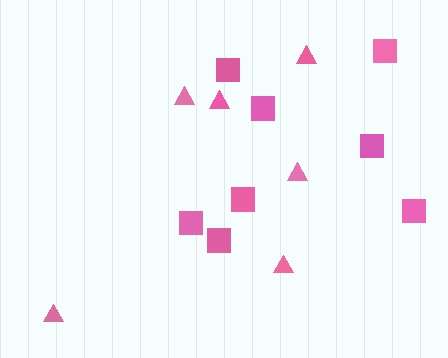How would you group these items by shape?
There are 2 groups: one group of squares (8) and one group of triangles (6).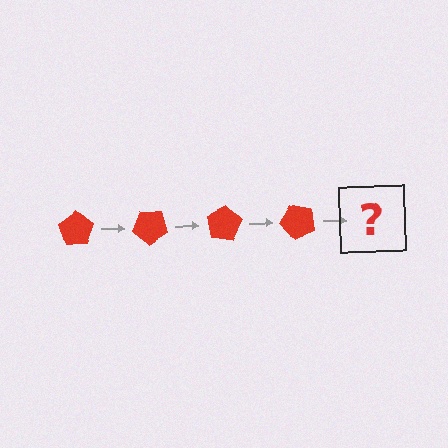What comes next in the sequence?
The next element should be a red pentagon rotated 160 degrees.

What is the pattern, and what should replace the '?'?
The pattern is that the pentagon rotates 40 degrees each step. The '?' should be a red pentagon rotated 160 degrees.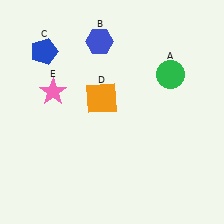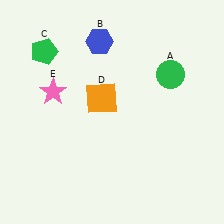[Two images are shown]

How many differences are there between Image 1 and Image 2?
There is 1 difference between the two images.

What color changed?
The pentagon (C) changed from blue in Image 1 to green in Image 2.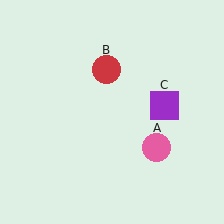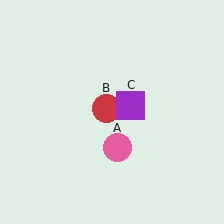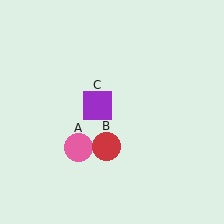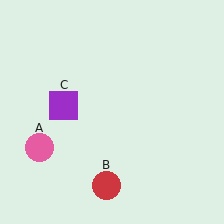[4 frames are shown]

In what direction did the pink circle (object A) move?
The pink circle (object A) moved left.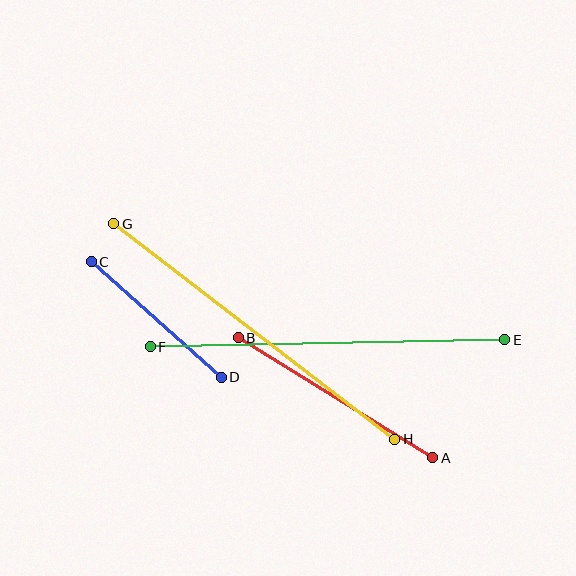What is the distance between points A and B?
The distance is approximately 229 pixels.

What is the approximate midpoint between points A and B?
The midpoint is at approximately (336, 398) pixels.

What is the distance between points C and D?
The distance is approximately 174 pixels.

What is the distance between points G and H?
The distance is approximately 355 pixels.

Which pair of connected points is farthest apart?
Points E and F are farthest apart.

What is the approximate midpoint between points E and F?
The midpoint is at approximately (328, 343) pixels.